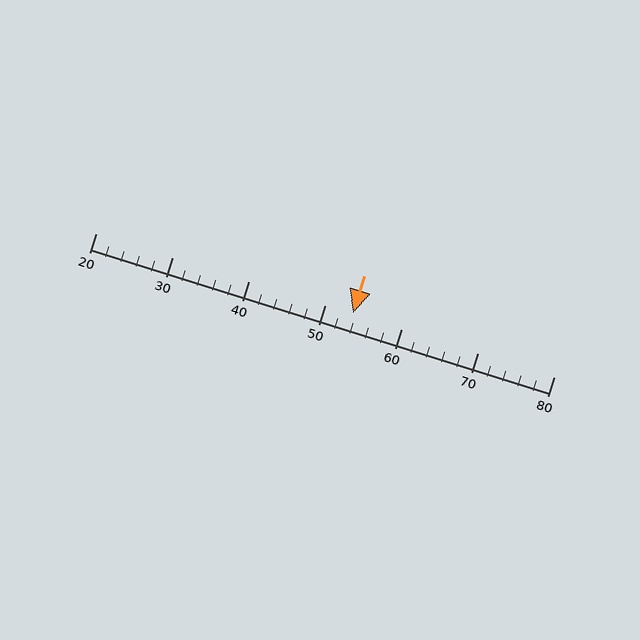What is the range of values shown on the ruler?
The ruler shows values from 20 to 80.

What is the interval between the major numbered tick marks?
The major tick marks are spaced 10 units apart.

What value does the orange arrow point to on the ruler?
The orange arrow points to approximately 54.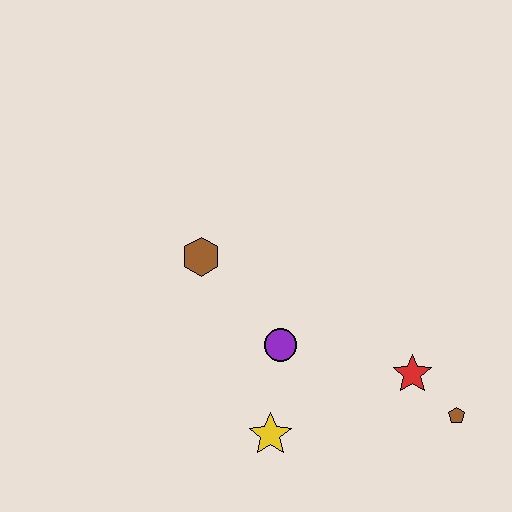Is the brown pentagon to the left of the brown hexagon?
No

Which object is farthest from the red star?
The brown hexagon is farthest from the red star.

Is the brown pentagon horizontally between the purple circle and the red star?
No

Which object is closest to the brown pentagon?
The red star is closest to the brown pentagon.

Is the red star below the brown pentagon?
No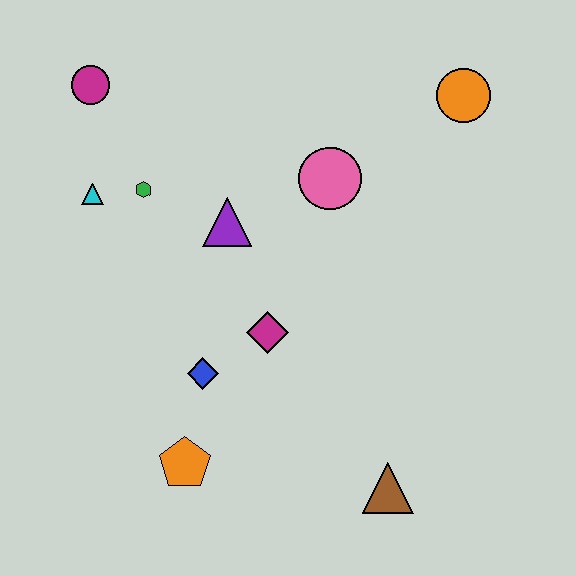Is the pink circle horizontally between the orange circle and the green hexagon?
Yes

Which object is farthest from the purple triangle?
The brown triangle is farthest from the purple triangle.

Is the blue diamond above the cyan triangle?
No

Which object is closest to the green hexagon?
The cyan triangle is closest to the green hexagon.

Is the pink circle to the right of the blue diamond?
Yes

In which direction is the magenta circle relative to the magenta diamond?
The magenta circle is above the magenta diamond.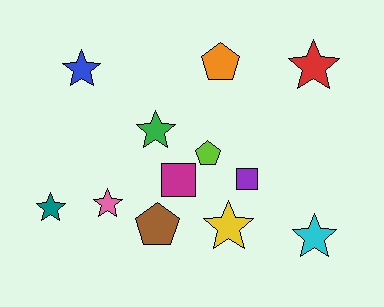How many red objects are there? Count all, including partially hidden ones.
There is 1 red object.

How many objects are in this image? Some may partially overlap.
There are 12 objects.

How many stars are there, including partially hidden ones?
There are 7 stars.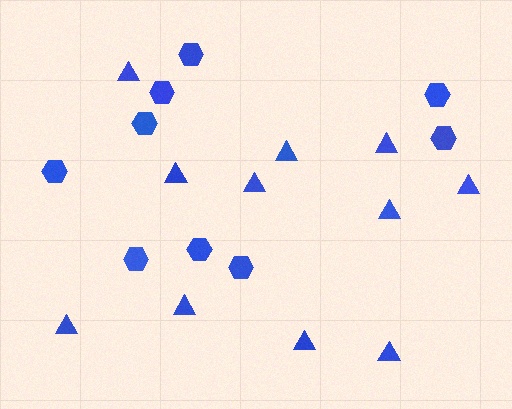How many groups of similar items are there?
There are 2 groups: one group of hexagons (9) and one group of triangles (11).